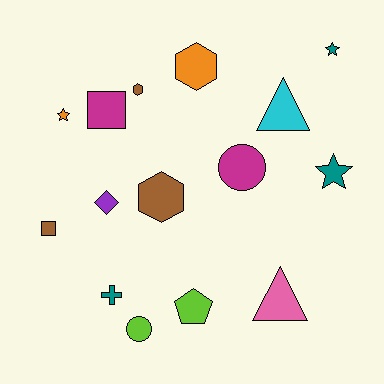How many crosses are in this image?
There is 1 cross.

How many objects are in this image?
There are 15 objects.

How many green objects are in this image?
There are no green objects.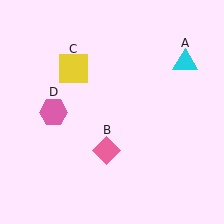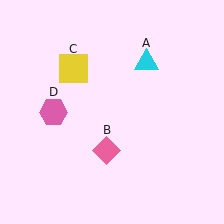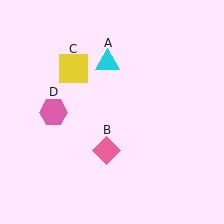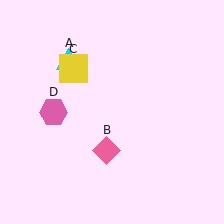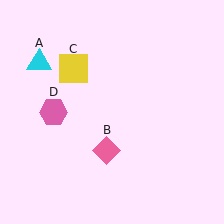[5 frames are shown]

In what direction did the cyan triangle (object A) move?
The cyan triangle (object A) moved left.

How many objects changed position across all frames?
1 object changed position: cyan triangle (object A).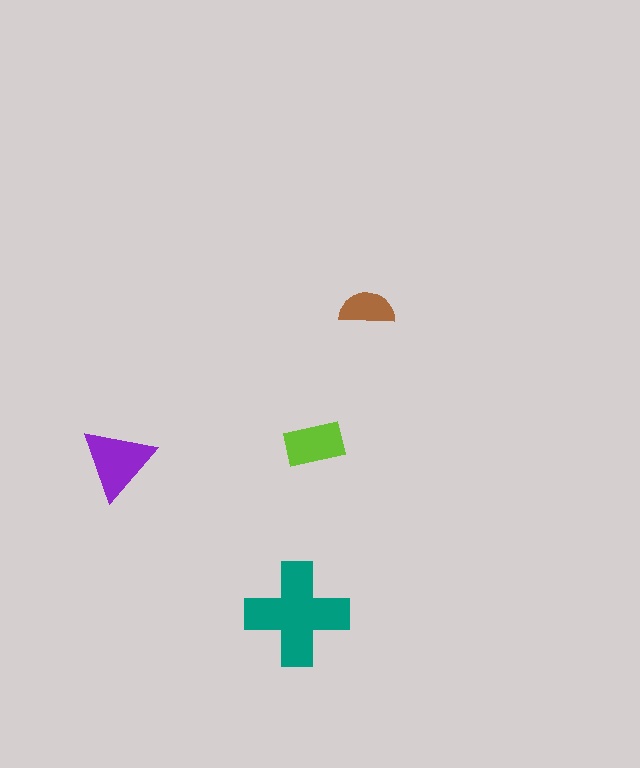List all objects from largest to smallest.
The teal cross, the purple triangle, the lime rectangle, the brown semicircle.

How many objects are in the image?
There are 4 objects in the image.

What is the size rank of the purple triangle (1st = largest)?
2nd.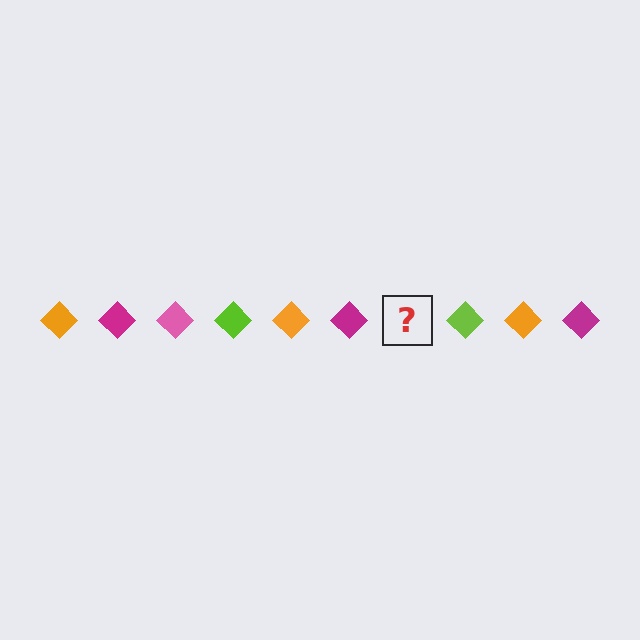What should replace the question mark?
The question mark should be replaced with a pink diamond.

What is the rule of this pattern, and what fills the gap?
The rule is that the pattern cycles through orange, magenta, pink, lime diamonds. The gap should be filled with a pink diamond.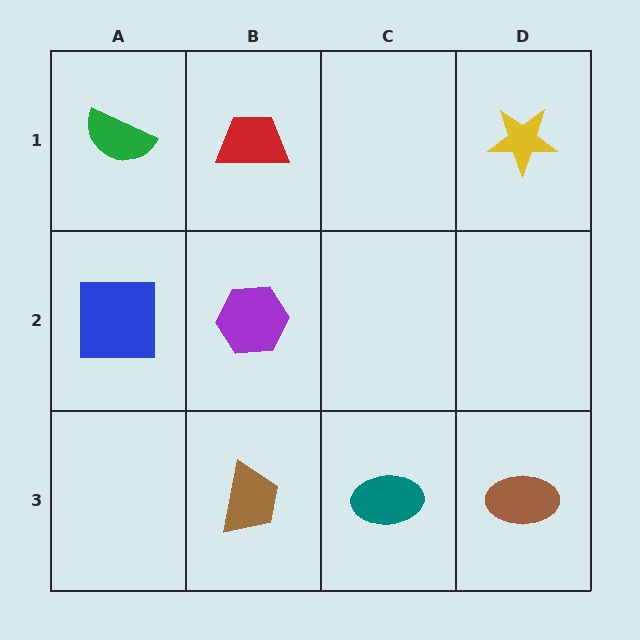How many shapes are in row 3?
3 shapes.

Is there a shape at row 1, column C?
No, that cell is empty.